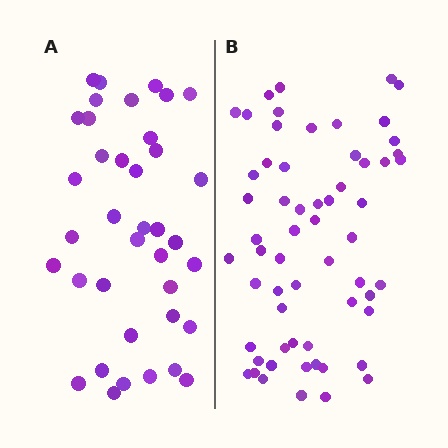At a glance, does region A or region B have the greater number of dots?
Region B (the right region) has more dots.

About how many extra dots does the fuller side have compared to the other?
Region B has approximately 20 more dots than region A.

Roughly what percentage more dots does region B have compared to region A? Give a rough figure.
About 60% more.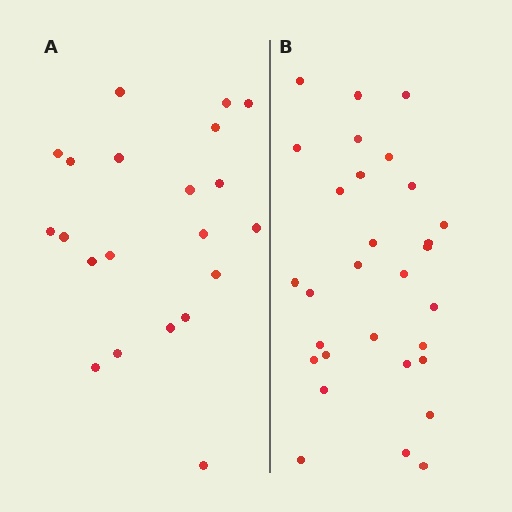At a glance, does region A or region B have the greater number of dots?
Region B (the right region) has more dots.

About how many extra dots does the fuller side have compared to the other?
Region B has roughly 8 or so more dots than region A.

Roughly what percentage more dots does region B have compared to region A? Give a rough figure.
About 45% more.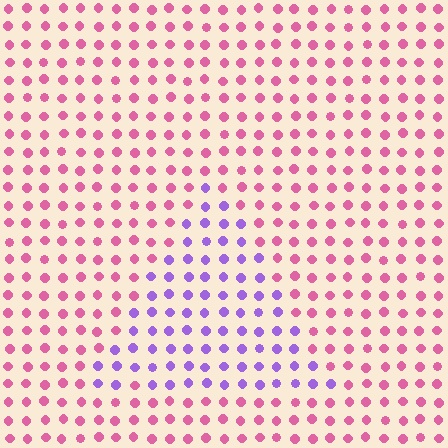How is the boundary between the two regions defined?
The boundary is defined purely by a slight shift in hue (about 59 degrees). Spacing, size, and orientation are identical on both sides.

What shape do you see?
I see a triangle.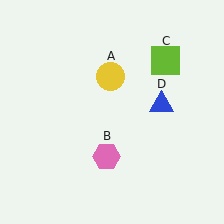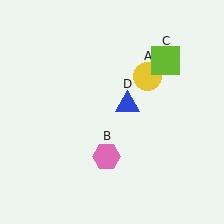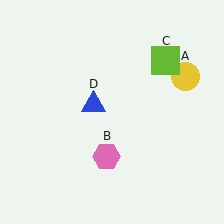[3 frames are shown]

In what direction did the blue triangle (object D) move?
The blue triangle (object D) moved left.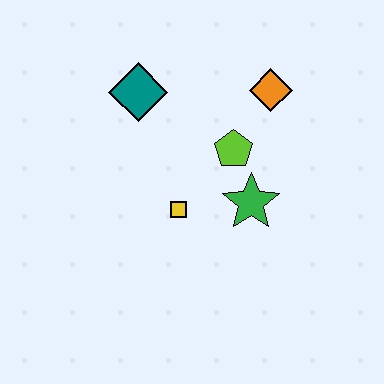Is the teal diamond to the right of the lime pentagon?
No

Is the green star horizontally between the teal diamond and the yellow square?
No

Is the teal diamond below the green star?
No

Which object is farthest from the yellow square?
The orange diamond is farthest from the yellow square.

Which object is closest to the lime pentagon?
The green star is closest to the lime pentagon.